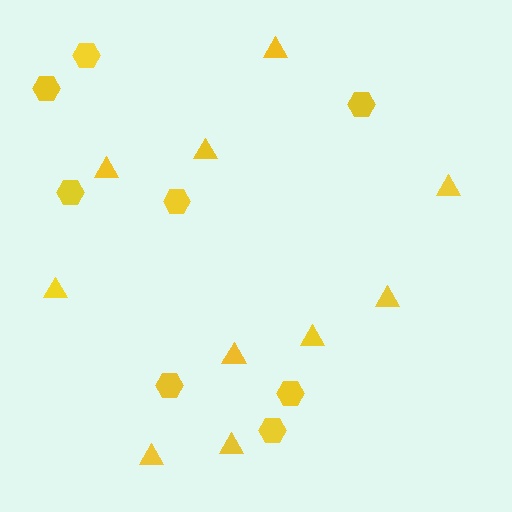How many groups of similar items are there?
There are 2 groups: one group of hexagons (8) and one group of triangles (10).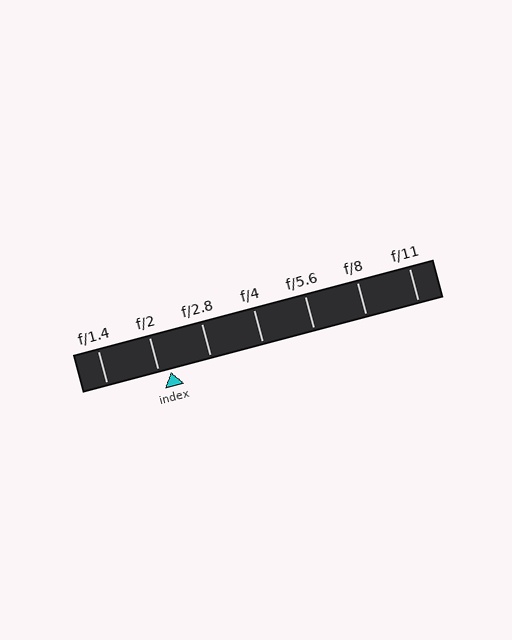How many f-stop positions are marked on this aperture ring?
There are 7 f-stop positions marked.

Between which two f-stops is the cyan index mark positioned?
The index mark is between f/2 and f/2.8.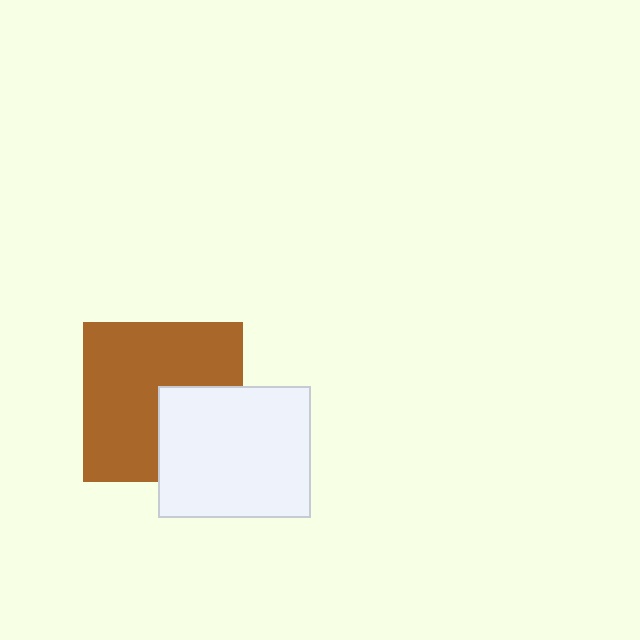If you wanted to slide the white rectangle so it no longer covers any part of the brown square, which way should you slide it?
Slide it toward the lower-right — that is the most direct way to separate the two shapes.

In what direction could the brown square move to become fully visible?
The brown square could move toward the upper-left. That would shift it out from behind the white rectangle entirely.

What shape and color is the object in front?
The object in front is a white rectangle.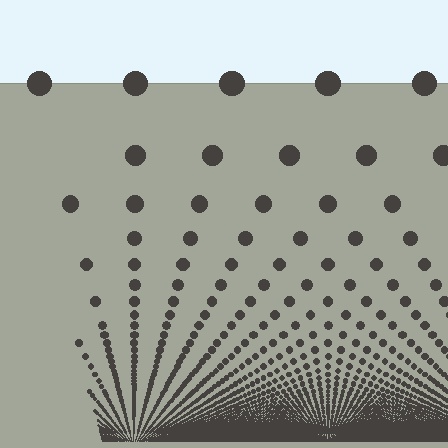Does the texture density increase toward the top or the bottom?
Density increases toward the bottom.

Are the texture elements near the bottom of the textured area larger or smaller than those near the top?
Smaller. The gradient is inverted — elements near the bottom are smaller and denser.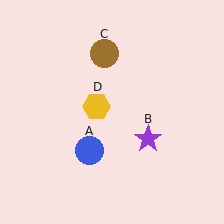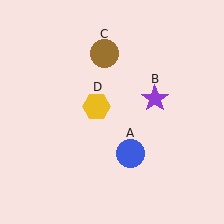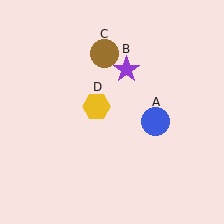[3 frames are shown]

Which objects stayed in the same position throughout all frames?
Brown circle (object C) and yellow hexagon (object D) remained stationary.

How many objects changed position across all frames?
2 objects changed position: blue circle (object A), purple star (object B).